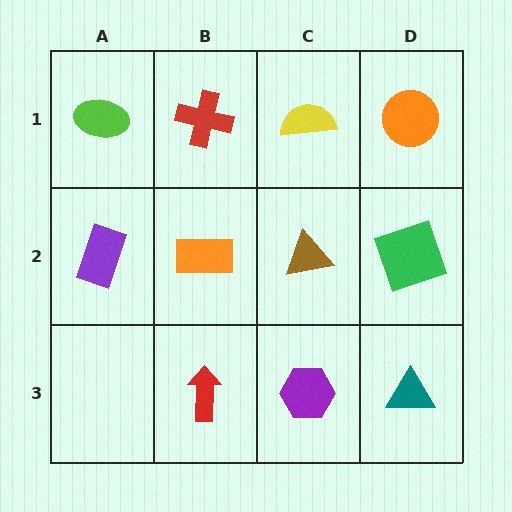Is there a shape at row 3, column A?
No, that cell is empty.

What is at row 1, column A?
A lime ellipse.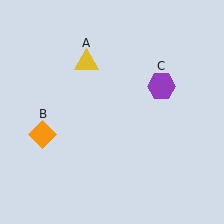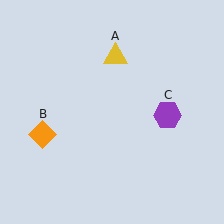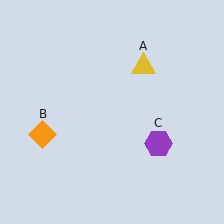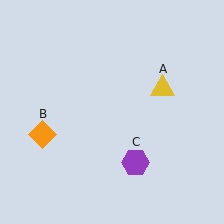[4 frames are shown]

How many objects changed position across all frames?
2 objects changed position: yellow triangle (object A), purple hexagon (object C).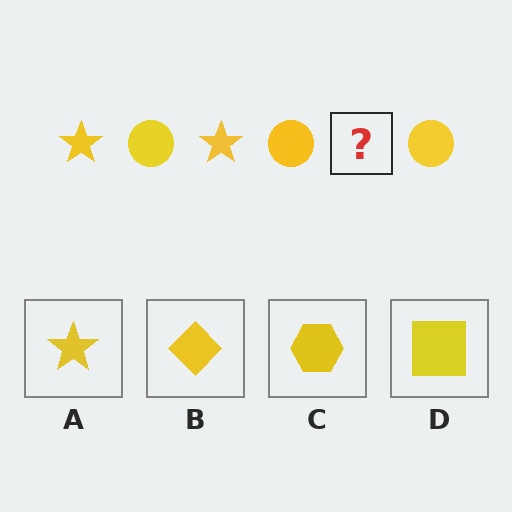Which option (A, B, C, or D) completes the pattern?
A.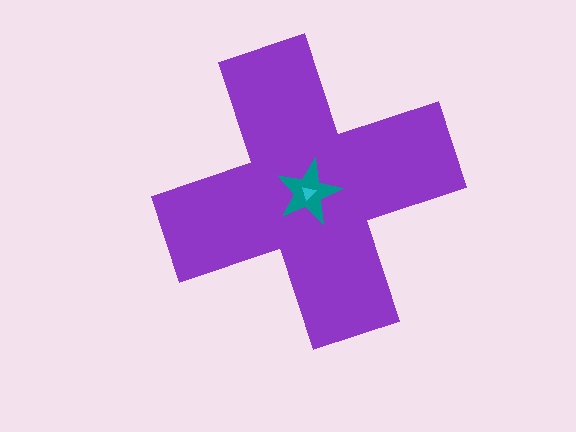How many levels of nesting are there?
3.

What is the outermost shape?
The purple cross.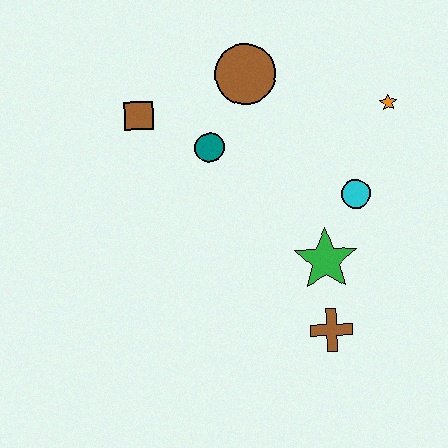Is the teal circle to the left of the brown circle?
Yes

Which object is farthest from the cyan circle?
The brown square is farthest from the cyan circle.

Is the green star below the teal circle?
Yes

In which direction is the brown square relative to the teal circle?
The brown square is to the left of the teal circle.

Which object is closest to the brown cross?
The green star is closest to the brown cross.